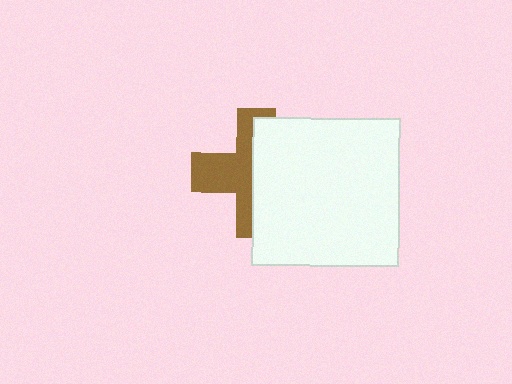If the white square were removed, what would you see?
You would see the complete brown cross.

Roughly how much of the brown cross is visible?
About half of it is visible (roughly 47%).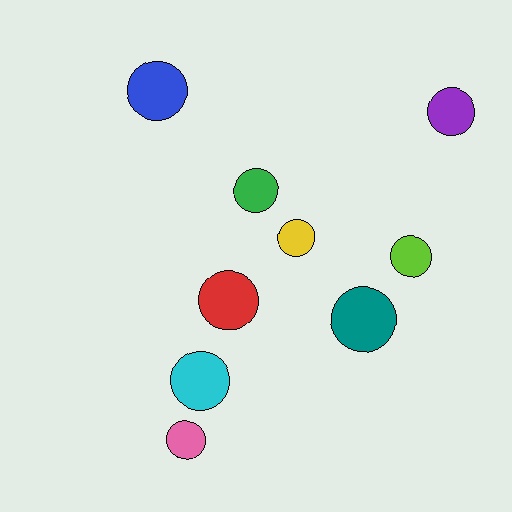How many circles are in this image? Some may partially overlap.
There are 9 circles.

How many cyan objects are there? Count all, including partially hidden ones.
There is 1 cyan object.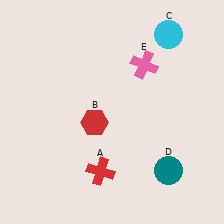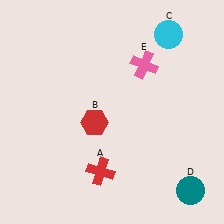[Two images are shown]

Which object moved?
The teal circle (D) moved right.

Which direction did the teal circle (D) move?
The teal circle (D) moved right.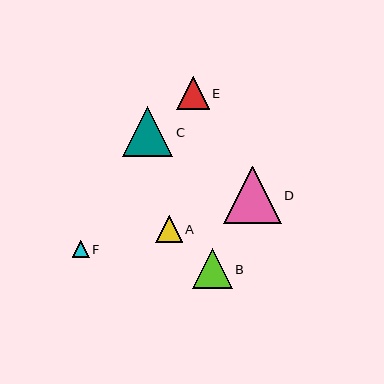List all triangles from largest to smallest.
From largest to smallest: D, C, B, E, A, F.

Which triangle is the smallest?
Triangle F is the smallest with a size of approximately 17 pixels.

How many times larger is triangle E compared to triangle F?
Triangle E is approximately 1.9 times the size of triangle F.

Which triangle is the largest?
Triangle D is the largest with a size of approximately 57 pixels.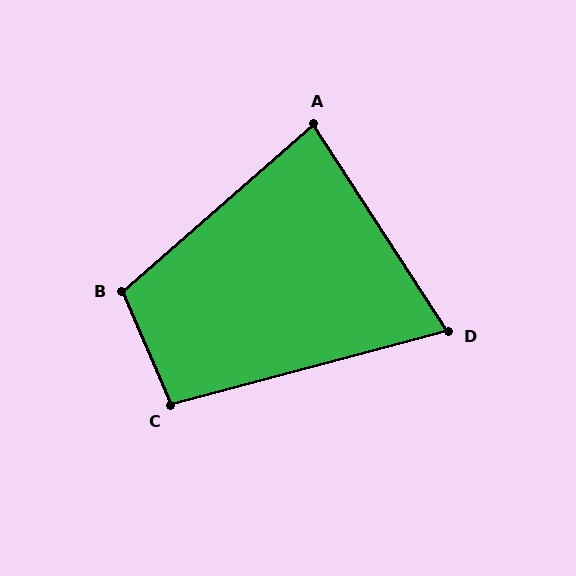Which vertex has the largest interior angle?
B, at approximately 108 degrees.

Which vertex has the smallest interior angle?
D, at approximately 72 degrees.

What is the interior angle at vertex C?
Approximately 98 degrees (obtuse).